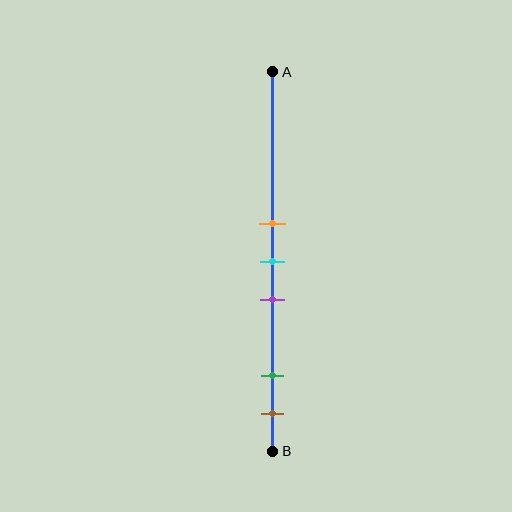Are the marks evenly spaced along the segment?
No, the marks are not evenly spaced.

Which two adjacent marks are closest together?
The orange and cyan marks are the closest adjacent pair.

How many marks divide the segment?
There are 5 marks dividing the segment.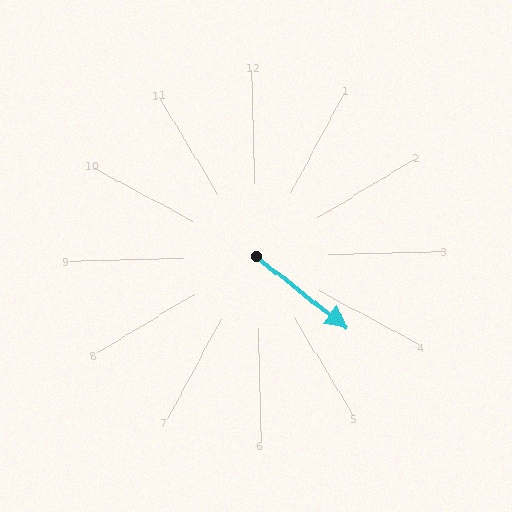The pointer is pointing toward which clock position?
Roughly 4 o'clock.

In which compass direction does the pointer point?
Southeast.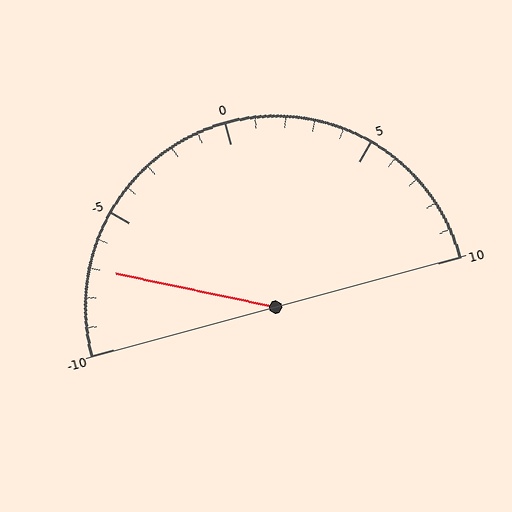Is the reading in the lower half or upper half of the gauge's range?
The reading is in the lower half of the range (-10 to 10).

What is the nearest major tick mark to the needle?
The nearest major tick mark is -5.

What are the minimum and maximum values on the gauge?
The gauge ranges from -10 to 10.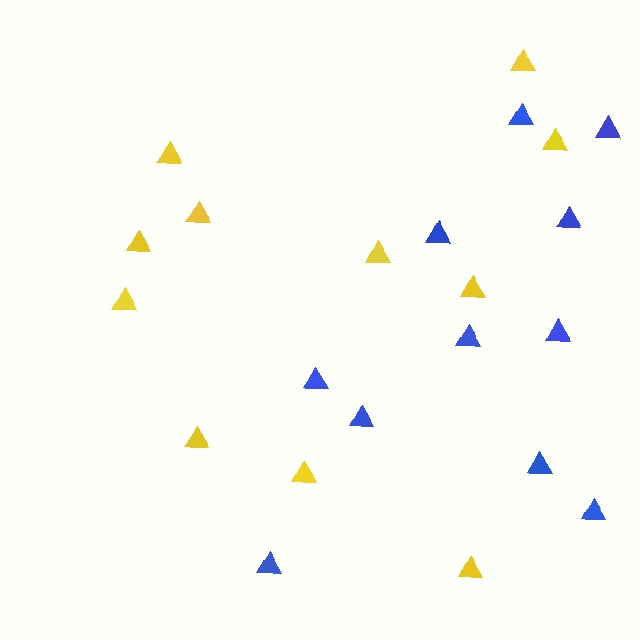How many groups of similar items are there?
There are 2 groups: one group of blue triangles (11) and one group of yellow triangles (11).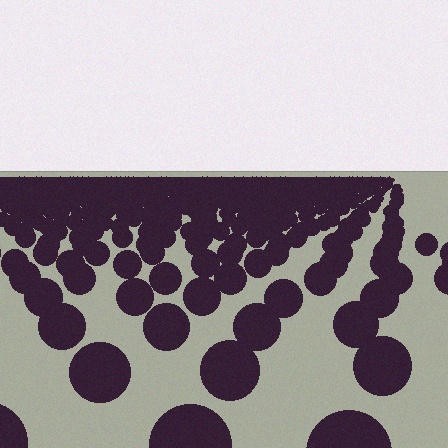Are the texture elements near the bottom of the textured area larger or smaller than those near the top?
Larger. Near the bottom, elements are closer to the viewer and appear at a bigger on-screen size.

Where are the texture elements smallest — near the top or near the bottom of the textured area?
Near the top.